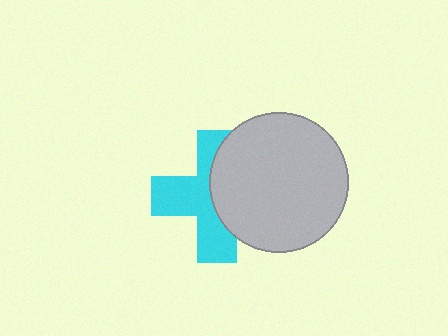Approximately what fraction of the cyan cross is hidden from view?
Roughly 45% of the cyan cross is hidden behind the light gray circle.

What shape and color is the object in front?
The object in front is a light gray circle.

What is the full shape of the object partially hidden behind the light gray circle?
The partially hidden object is a cyan cross.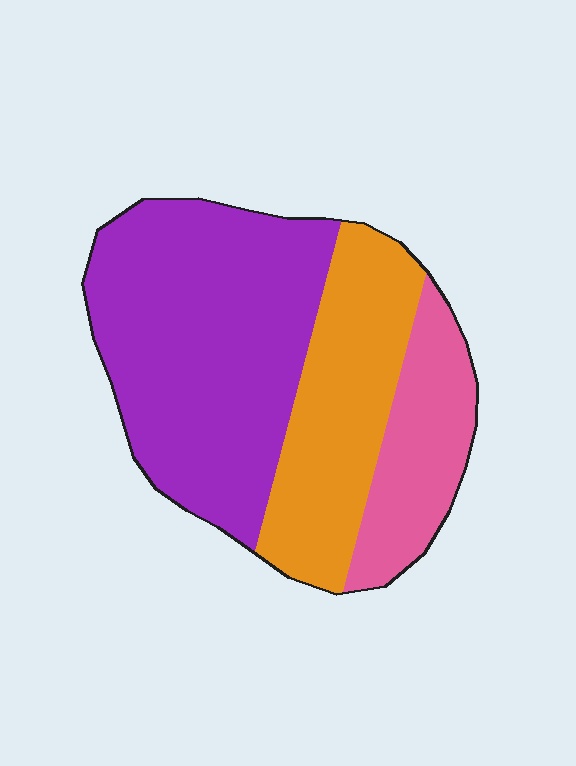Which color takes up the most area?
Purple, at roughly 50%.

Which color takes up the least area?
Pink, at roughly 20%.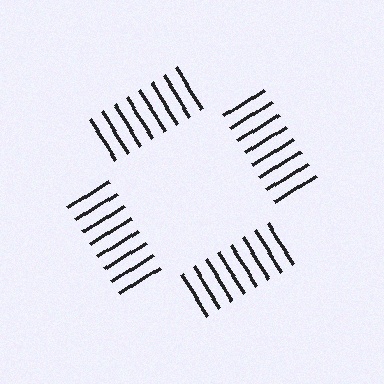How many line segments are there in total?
32 — 8 along each of the 4 edges.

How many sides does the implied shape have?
4 sides — the line-ends trace a square.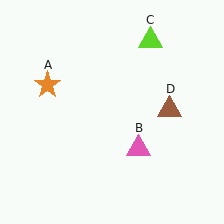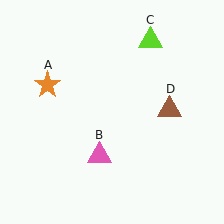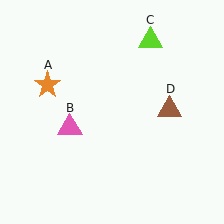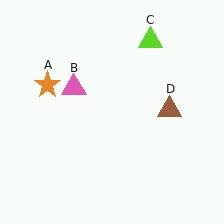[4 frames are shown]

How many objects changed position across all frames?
1 object changed position: pink triangle (object B).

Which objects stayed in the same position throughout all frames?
Orange star (object A) and lime triangle (object C) and brown triangle (object D) remained stationary.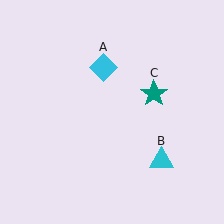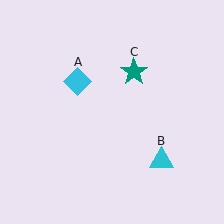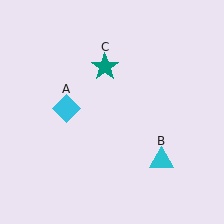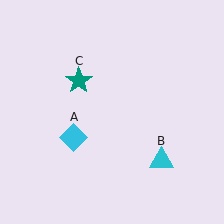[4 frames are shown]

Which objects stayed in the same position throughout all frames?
Cyan triangle (object B) remained stationary.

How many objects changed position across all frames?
2 objects changed position: cyan diamond (object A), teal star (object C).